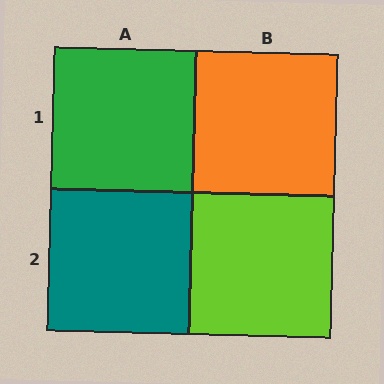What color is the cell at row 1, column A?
Green.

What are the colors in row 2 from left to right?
Teal, lime.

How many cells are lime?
1 cell is lime.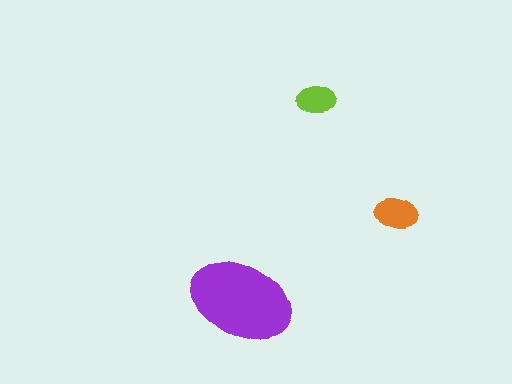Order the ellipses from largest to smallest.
the purple one, the orange one, the lime one.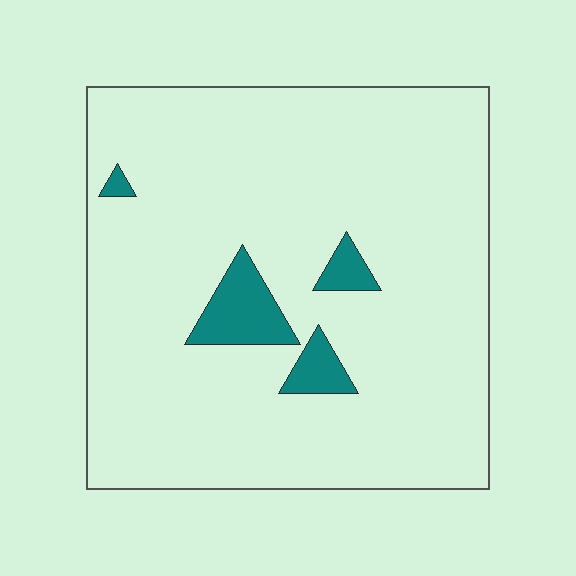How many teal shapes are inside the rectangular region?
4.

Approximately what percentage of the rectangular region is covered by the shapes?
Approximately 5%.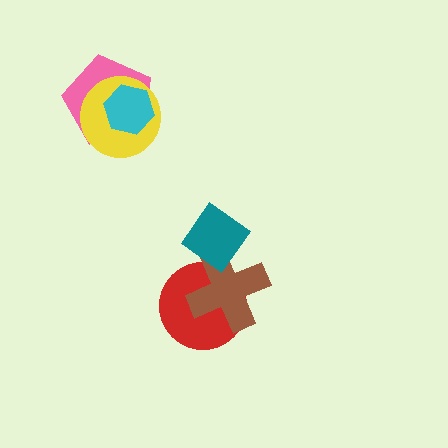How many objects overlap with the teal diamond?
2 objects overlap with the teal diamond.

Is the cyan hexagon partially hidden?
No, no other shape covers it.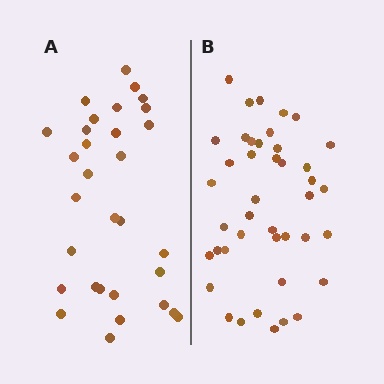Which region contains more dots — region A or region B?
Region B (the right region) has more dots.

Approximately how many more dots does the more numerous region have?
Region B has roughly 12 or so more dots than region A.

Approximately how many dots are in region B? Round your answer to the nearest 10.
About 40 dots. (The exact count is 42, which rounds to 40.)